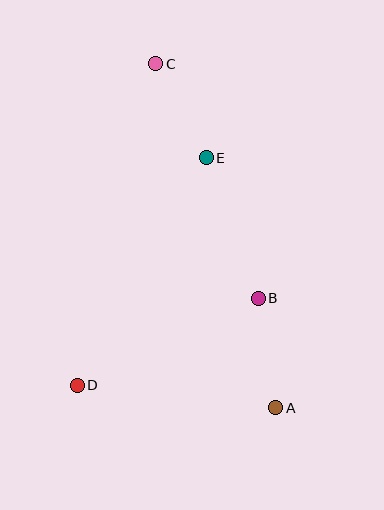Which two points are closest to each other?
Points C and E are closest to each other.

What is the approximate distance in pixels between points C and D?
The distance between C and D is approximately 331 pixels.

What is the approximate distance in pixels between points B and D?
The distance between B and D is approximately 201 pixels.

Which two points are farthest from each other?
Points A and C are farthest from each other.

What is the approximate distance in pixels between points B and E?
The distance between B and E is approximately 150 pixels.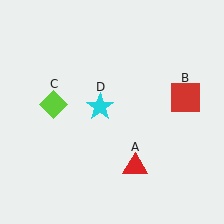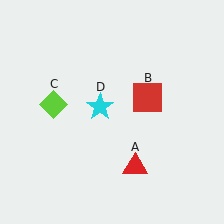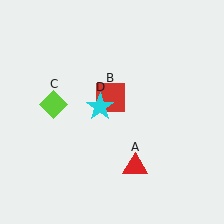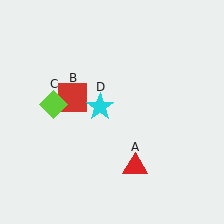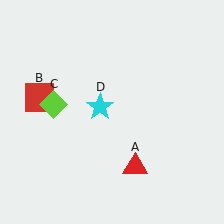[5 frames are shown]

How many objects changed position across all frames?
1 object changed position: red square (object B).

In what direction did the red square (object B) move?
The red square (object B) moved left.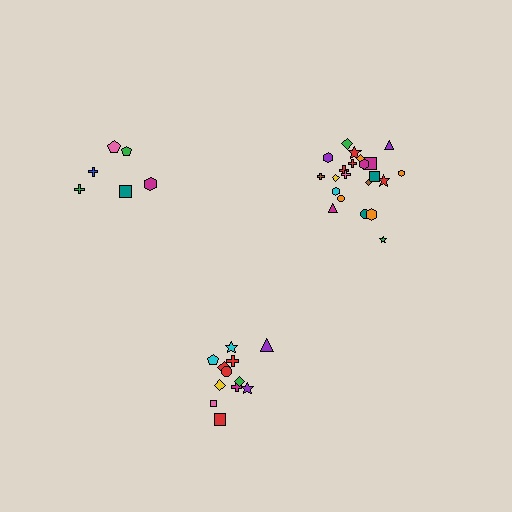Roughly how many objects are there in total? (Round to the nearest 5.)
Roughly 40 objects in total.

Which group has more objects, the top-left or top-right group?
The top-right group.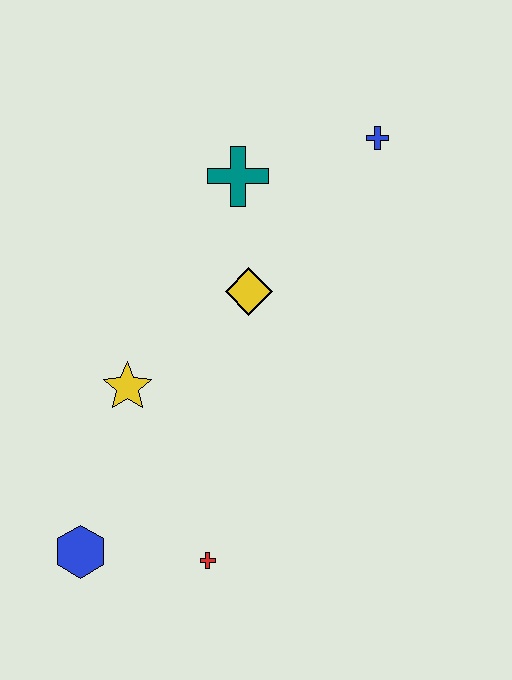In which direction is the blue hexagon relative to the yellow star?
The blue hexagon is below the yellow star.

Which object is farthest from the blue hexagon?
The blue cross is farthest from the blue hexagon.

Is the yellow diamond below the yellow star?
No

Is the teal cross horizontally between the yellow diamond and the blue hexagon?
Yes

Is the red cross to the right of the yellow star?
Yes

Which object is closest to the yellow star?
The yellow diamond is closest to the yellow star.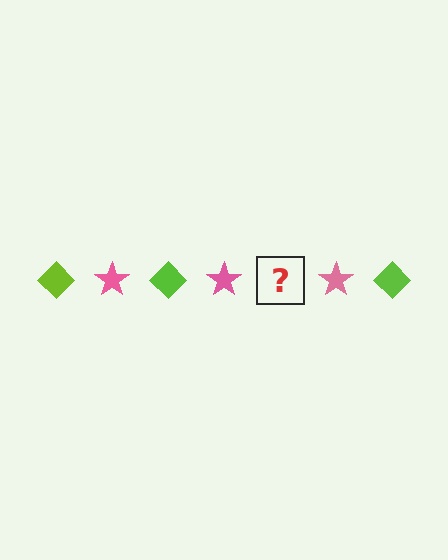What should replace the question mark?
The question mark should be replaced with a lime diamond.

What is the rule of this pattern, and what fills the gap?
The rule is that the pattern alternates between lime diamond and pink star. The gap should be filled with a lime diamond.